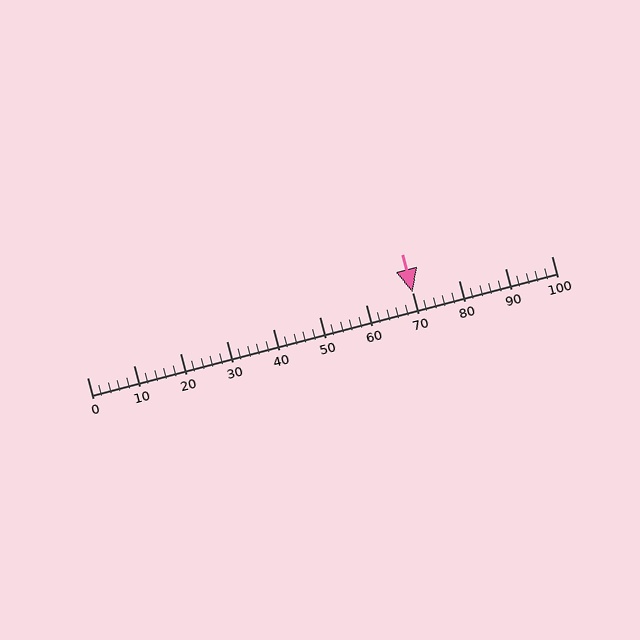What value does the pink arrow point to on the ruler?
The pink arrow points to approximately 70.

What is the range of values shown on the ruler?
The ruler shows values from 0 to 100.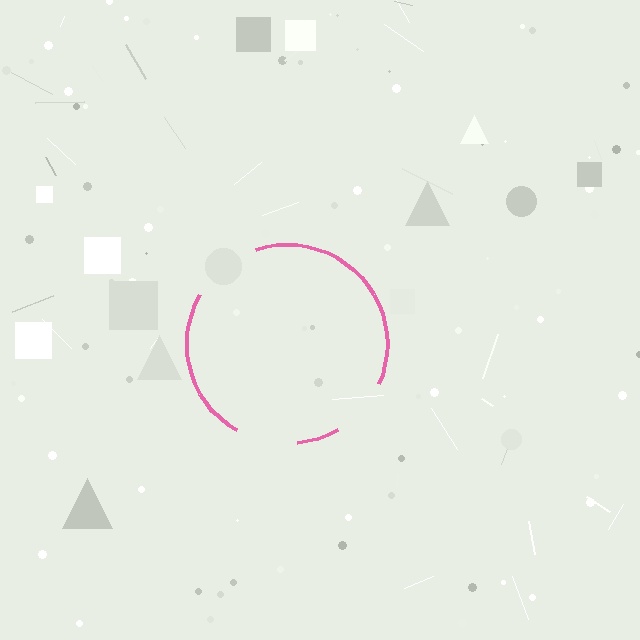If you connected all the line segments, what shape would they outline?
They would outline a circle.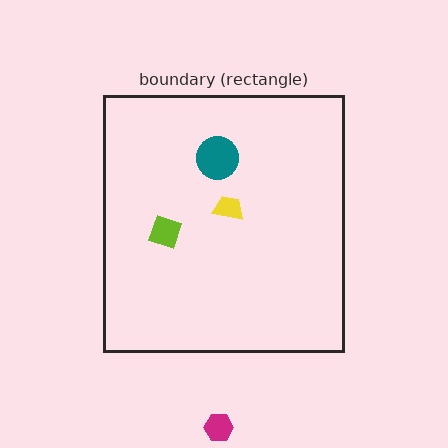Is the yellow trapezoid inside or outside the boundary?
Inside.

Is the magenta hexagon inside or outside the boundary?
Outside.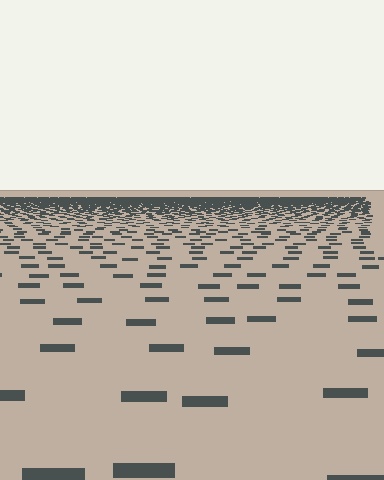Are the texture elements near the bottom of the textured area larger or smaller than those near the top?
Larger. Near the bottom, elements are closer to the viewer and appear at a bigger on-screen size.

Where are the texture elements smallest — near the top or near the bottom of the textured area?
Near the top.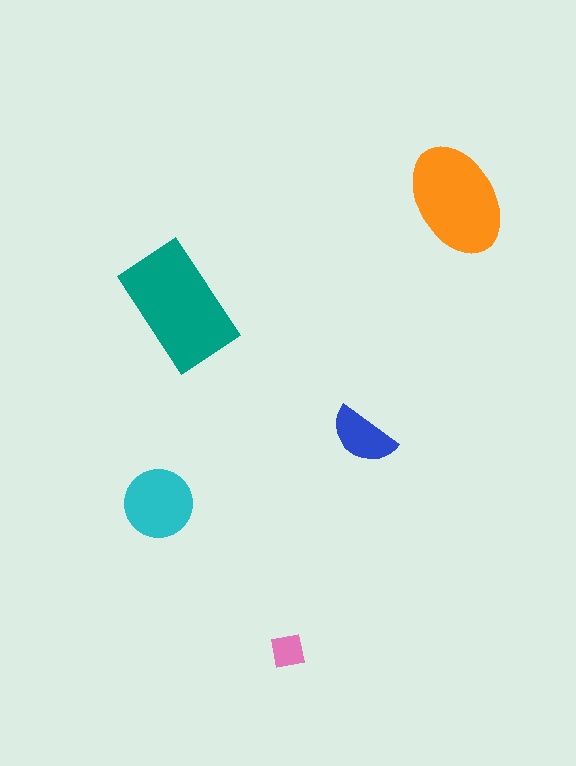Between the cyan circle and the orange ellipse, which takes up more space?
The orange ellipse.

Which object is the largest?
The teal rectangle.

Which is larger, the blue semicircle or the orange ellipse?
The orange ellipse.